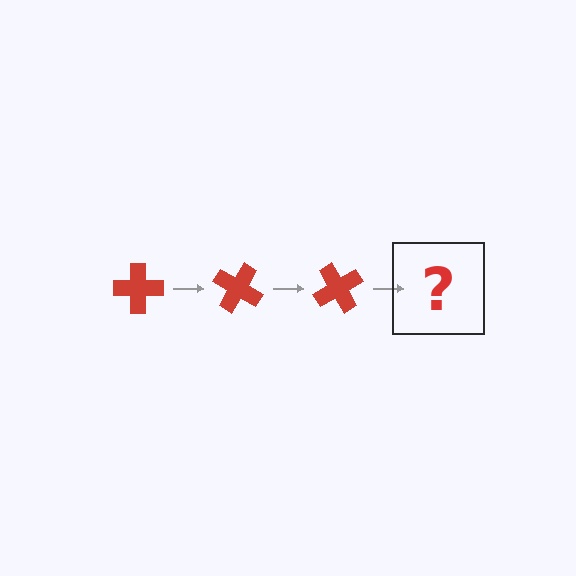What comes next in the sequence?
The next element should be a red cross rotated 90 degrees.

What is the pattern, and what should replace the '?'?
The pattern is that the cross rotates 30 degrees each step. The '?' should be a red cross rotated 90 degrees.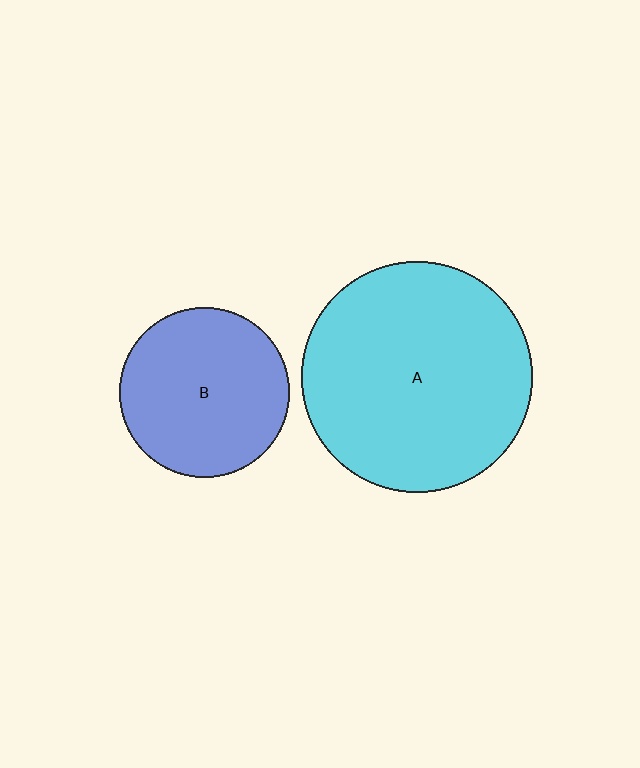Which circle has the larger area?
Circle A (cyan).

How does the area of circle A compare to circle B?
Approximately 1.8 times.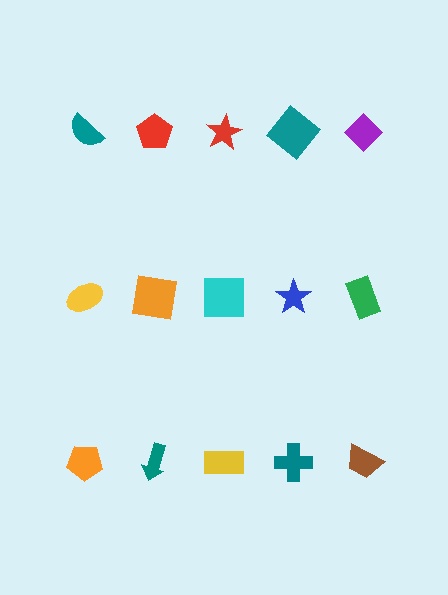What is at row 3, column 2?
A teal arrow.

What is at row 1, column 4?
A teal diamond.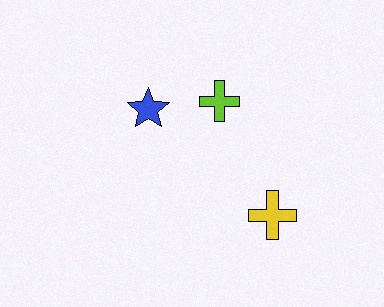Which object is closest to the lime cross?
The blue star is closest to the lime cross.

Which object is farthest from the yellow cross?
The blue star is farthest from the yellow cross.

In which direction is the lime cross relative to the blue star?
The lime cross is to the right of the blue star.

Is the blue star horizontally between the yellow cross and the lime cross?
No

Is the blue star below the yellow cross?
No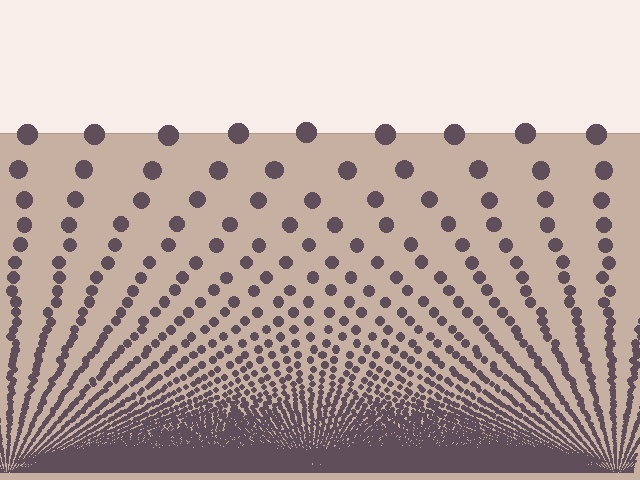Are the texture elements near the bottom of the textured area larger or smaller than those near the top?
Smaller. The gradient is inverted — elements near the bottom are smaller and denser.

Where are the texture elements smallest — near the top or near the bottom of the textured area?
Near the bottom.